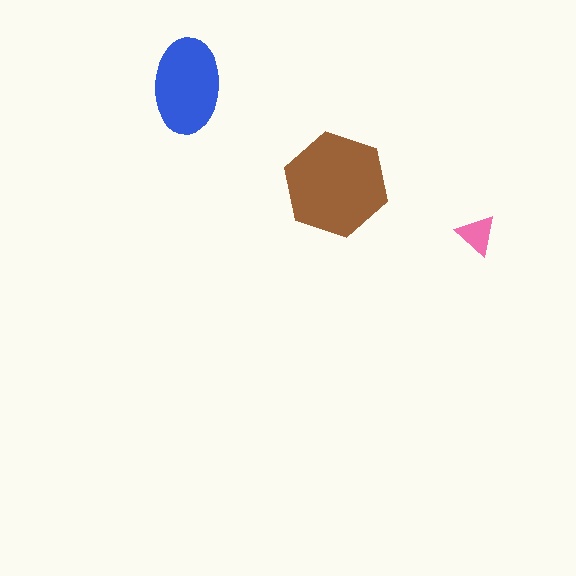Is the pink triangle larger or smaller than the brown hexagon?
Smaller.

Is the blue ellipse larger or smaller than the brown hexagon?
Smaller.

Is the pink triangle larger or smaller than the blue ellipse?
Smaller.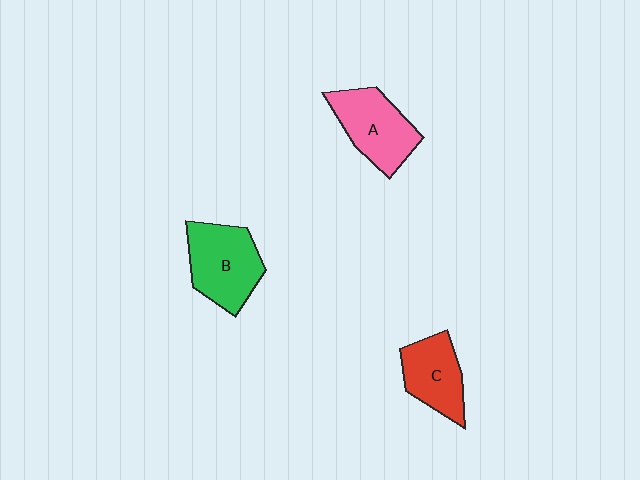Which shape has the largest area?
Shape B (green).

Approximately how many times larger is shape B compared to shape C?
Approximately 1.3 times.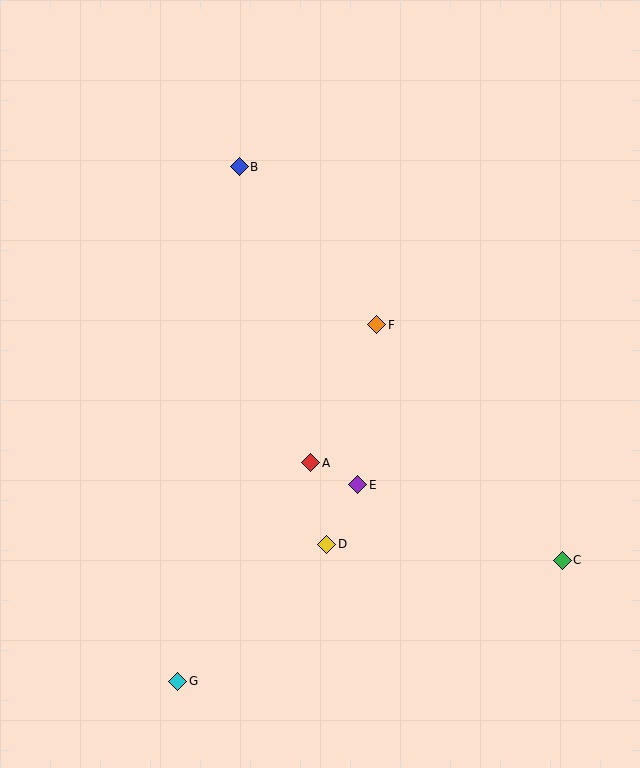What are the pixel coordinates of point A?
Point A is at (311, 463).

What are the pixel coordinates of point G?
Point G is at (178, 681).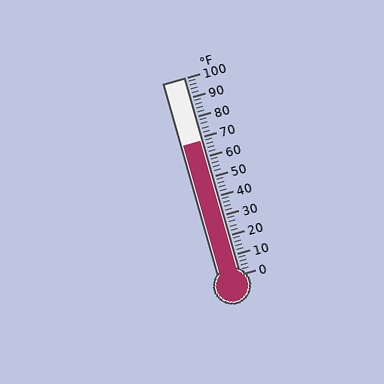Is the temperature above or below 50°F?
The temperature is above 50°F.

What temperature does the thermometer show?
The thermometer shows approximately 68°F.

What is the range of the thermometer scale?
The thermometer scale ranges from 0°F to 100°F.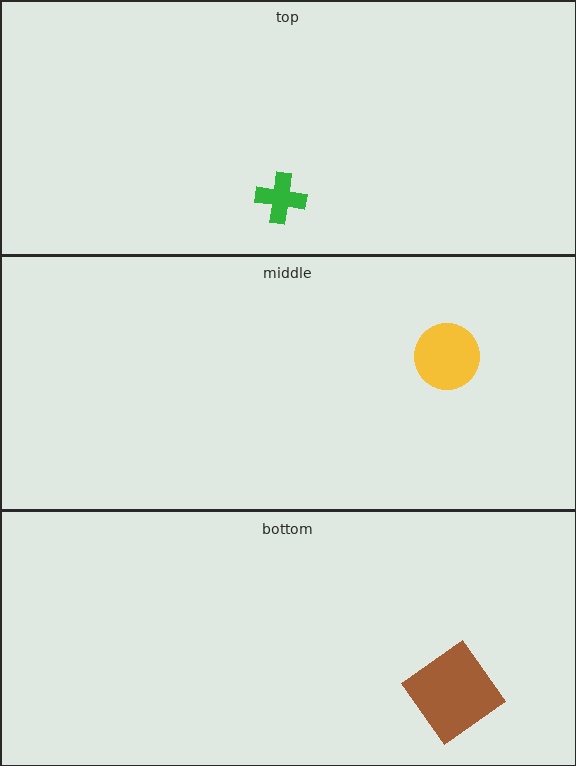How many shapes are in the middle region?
1.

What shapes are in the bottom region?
The brown diamond.